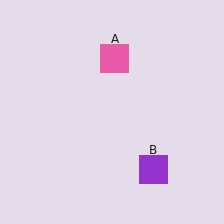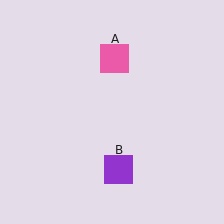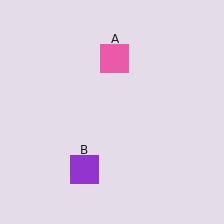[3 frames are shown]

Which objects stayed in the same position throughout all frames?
Pink square (object A) remained stationary.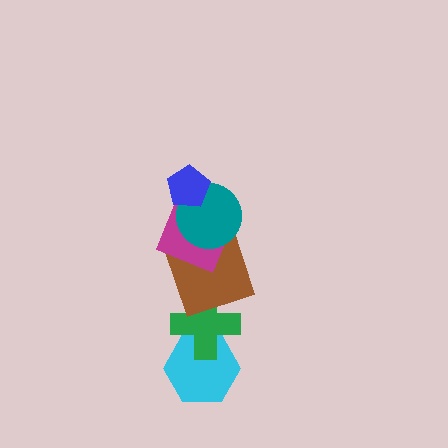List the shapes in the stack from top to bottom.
From top to bottom: the blue pentagon, the teal circle, the magenta square, the brown square, the green cross, the cyan hexagon.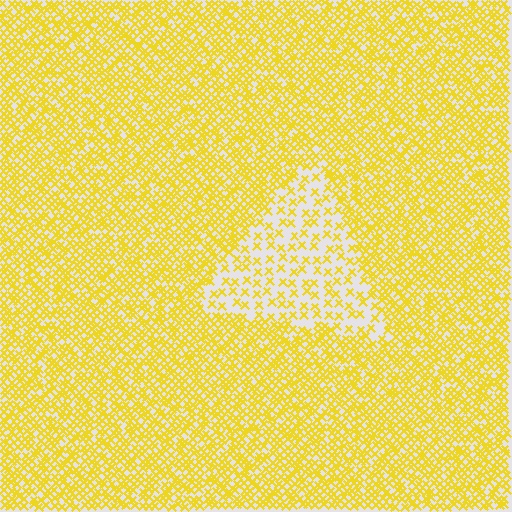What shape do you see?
I see a triangle.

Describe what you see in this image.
The image contains small yellow elements arranged at two different densities. A triangle-shaped region is visible where the elements are less densely packed than the surrounding area.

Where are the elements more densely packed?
The elements are more densely packed outside the triangle boundary.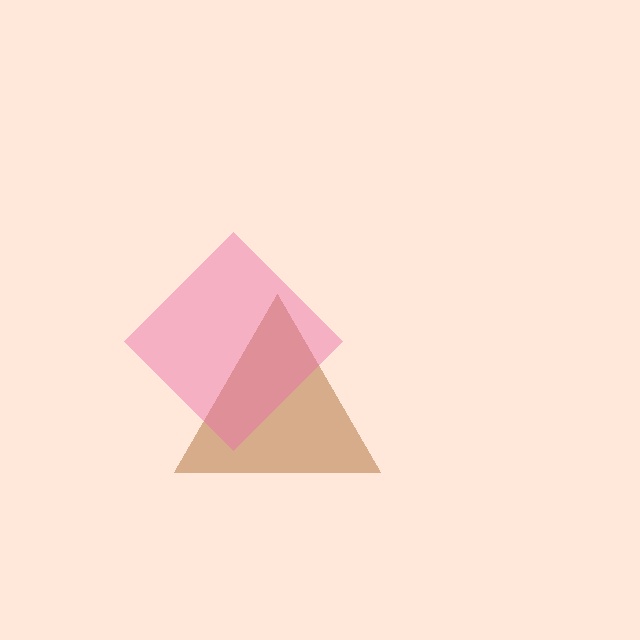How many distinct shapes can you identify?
There are 2 distinct shapes: a brown triangle, a pink diamond.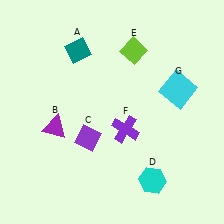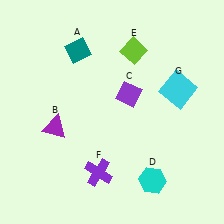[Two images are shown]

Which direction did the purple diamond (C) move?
The purple diamond (C) moved up.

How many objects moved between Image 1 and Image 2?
2 objects moved between the two images.